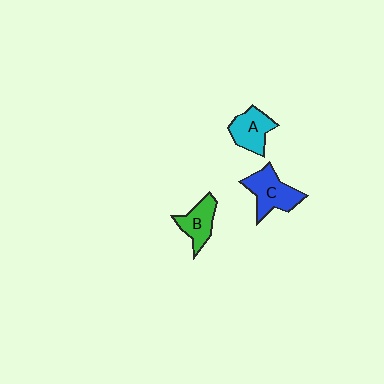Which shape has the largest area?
Shape C (blue).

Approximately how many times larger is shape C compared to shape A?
Approximately 1.2 times.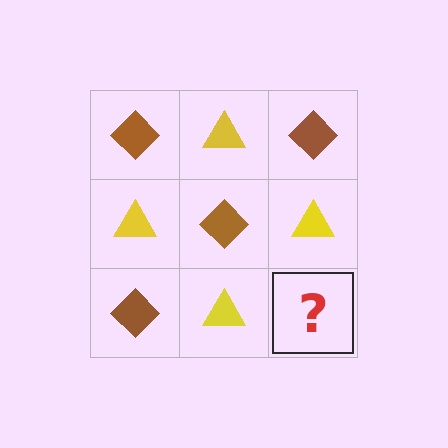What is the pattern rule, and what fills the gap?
The rule is that it alternates brown diamond and yellow triangle in a checkerboard pattern. The gap should be filled with a brown diamond.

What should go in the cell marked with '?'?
The missing cell should contain a brown diamond.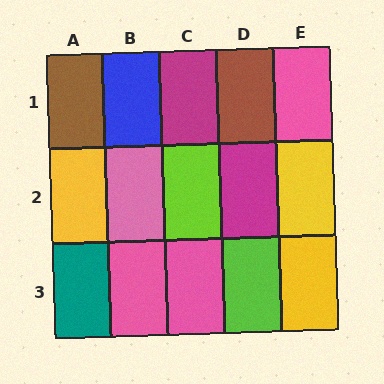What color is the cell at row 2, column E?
Yellow.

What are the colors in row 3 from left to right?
Teal, pink, pink, lime, yellow.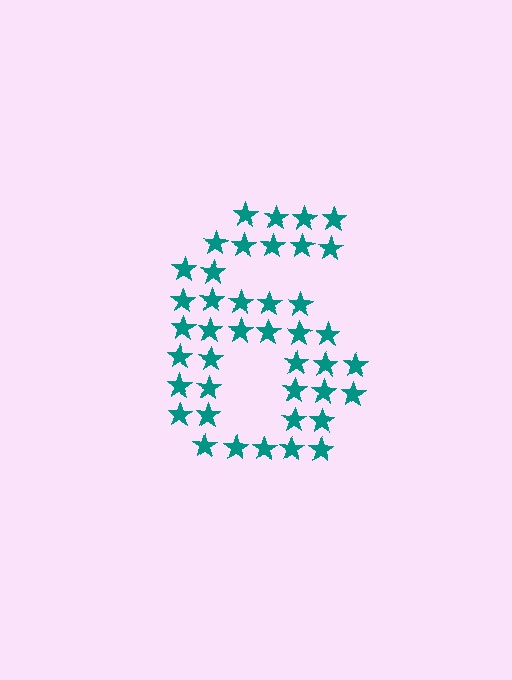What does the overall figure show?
The overall figure shows the digit 6.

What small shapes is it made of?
It is made of small stars.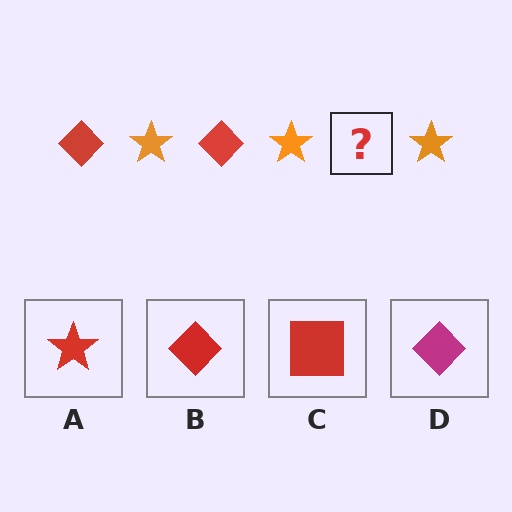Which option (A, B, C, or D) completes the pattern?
B.